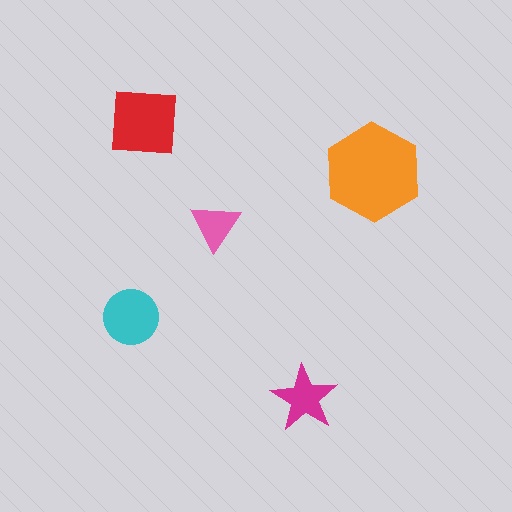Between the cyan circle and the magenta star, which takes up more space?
The cyan circle.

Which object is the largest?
The orange hexagon.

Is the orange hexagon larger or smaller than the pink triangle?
Larger.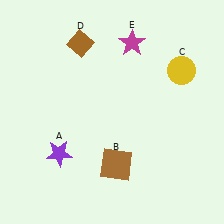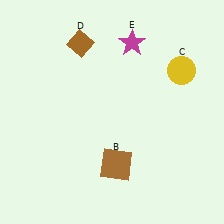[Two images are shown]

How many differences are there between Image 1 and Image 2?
There is 1 difference between the two images.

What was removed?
The purple star (A) was removed in Image 2.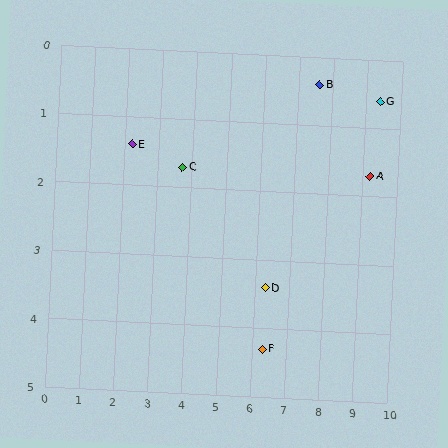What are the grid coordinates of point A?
Point A is at approximately (9.2, 1.7).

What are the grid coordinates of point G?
Point G is at approximately (9.4, 0.6).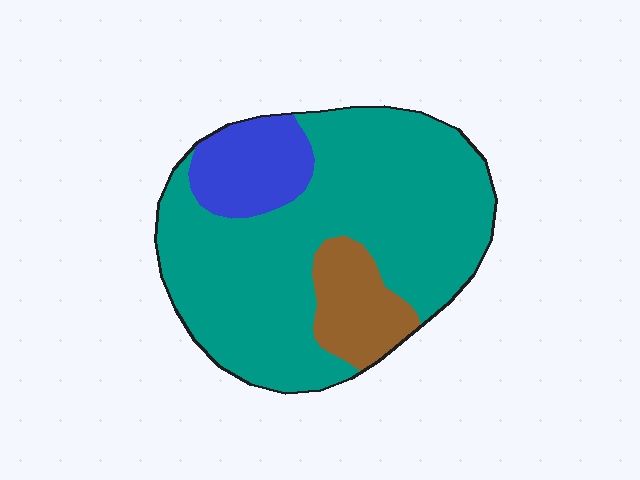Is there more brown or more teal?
Teal.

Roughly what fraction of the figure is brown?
Brown takes up about one eighth (1/8) of the figure.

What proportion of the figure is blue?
Blue takes up less than a sixth of the figure.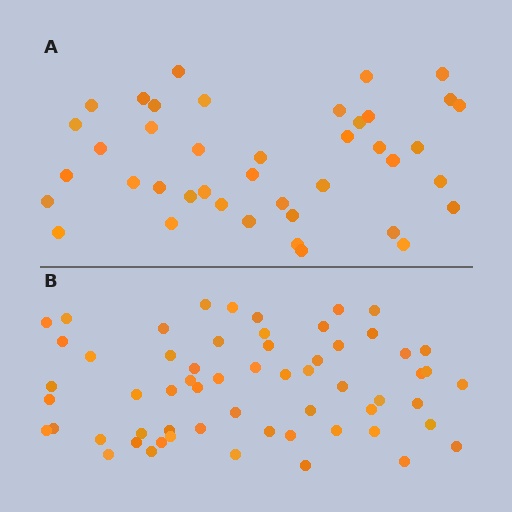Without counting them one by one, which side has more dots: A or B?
Region B (the bottom region) has more dots.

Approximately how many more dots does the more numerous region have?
Region B has approximately 20 more dots than region A.